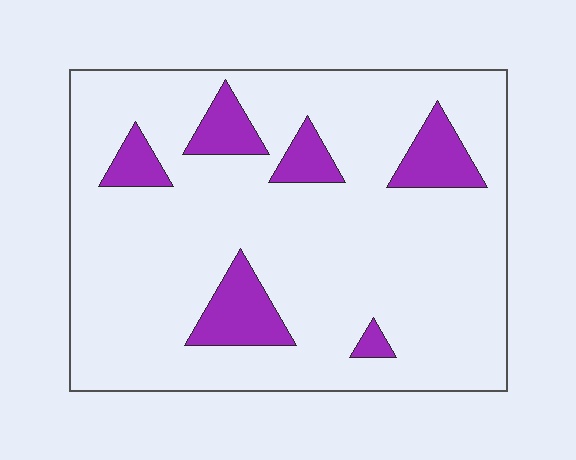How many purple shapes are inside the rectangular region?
6.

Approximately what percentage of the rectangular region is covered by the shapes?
Approximately 15%.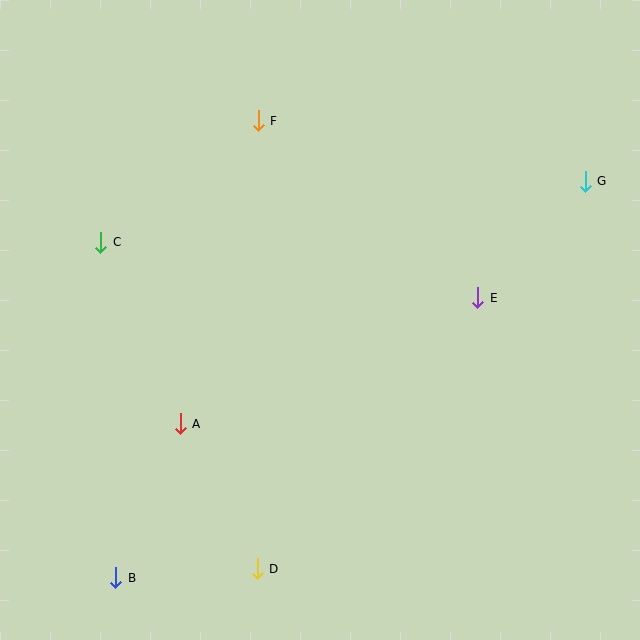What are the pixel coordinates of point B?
Point B is at (116, 578).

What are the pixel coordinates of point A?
Point A is at (180, 424).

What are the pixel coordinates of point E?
Point E is at (478, 298).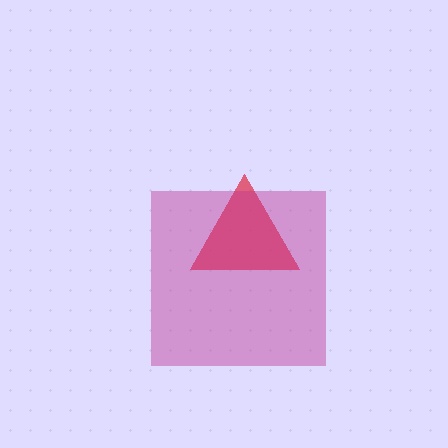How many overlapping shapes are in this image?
There are 2 overlapping shapes in the image.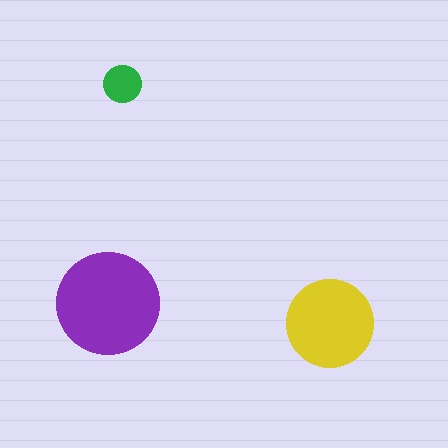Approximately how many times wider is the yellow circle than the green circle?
About 2.5 times wider.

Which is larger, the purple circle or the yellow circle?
The purple one.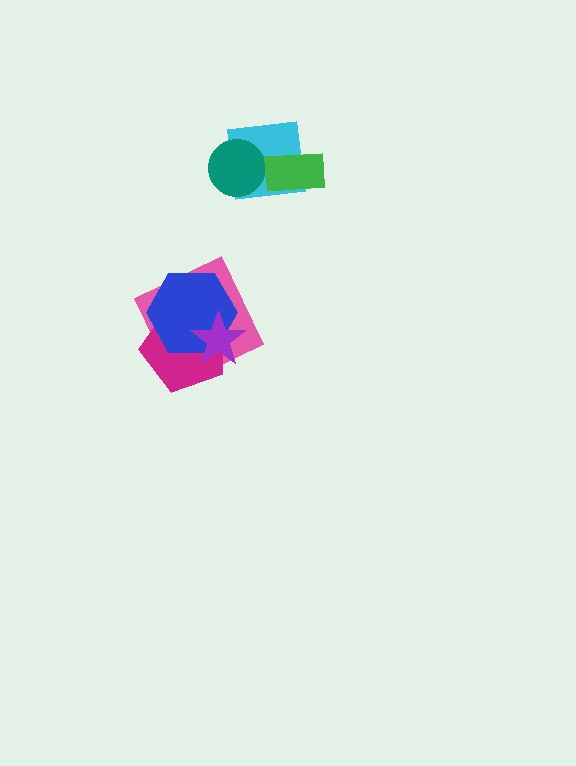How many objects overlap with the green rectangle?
1 object overlaps with the green rectangle.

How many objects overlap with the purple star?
3 objects overlap with the purple star.